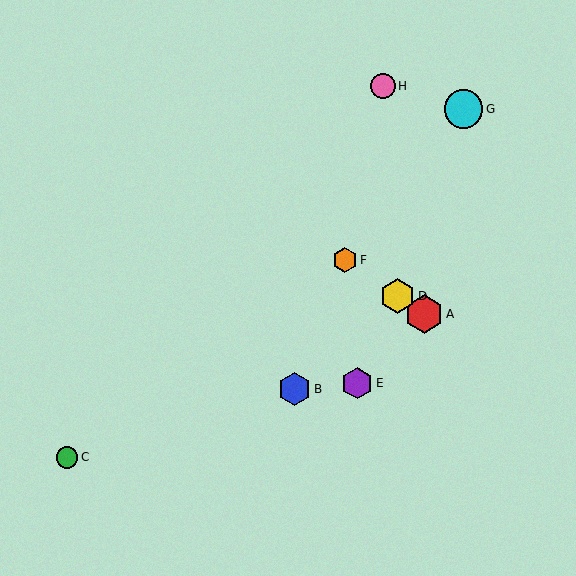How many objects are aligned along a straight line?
3 objects (A, D, F) are aligned along a straight line.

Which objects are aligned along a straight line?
Objects A, D, F are aligned along a straight line.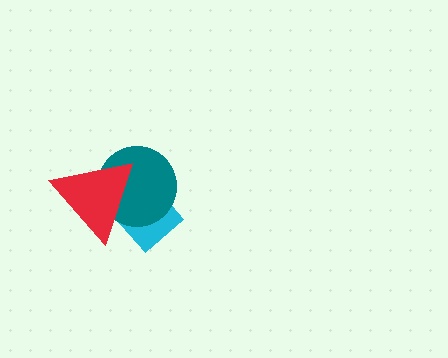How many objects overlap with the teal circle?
2 objects overlap with the teal circle.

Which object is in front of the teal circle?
The red triangle is in front of the teal circle.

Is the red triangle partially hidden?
No, no other shape covers it.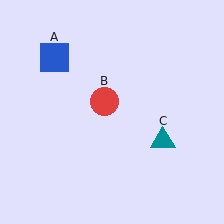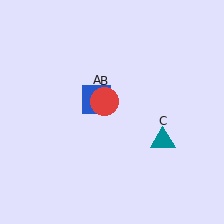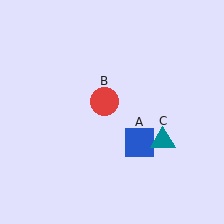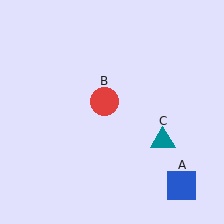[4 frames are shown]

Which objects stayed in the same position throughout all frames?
Red circle (object B) and teal triangle (object C) remained stationary.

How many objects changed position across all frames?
1 object changed position: blue square (object A).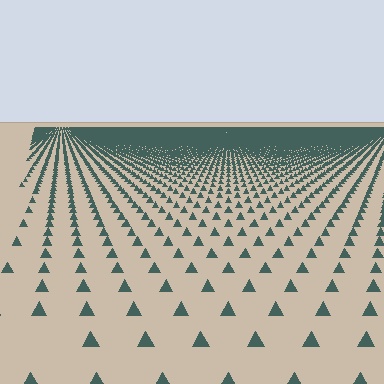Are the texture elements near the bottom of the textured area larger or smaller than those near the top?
Larger. Near the bottom, elements are closer to the viewer and appear at a bigger on-screen size.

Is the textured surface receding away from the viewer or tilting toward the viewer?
The surface is receding away from the viewer. Texture elements get smaller and denser toward the top.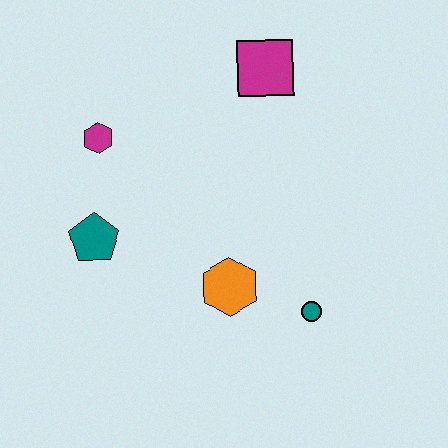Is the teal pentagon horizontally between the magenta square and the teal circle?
No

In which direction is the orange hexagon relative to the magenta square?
The orange hexagon is below the magenta square.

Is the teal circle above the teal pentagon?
No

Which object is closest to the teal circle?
The orange hexagon is closest to the teal circle.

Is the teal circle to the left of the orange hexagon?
No